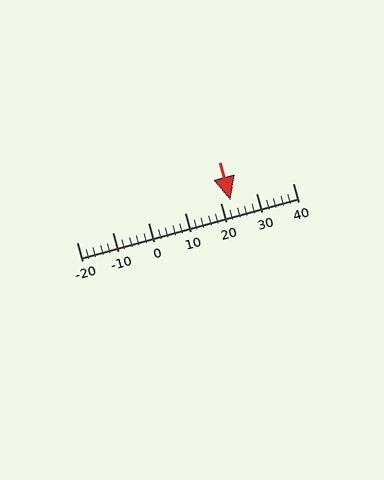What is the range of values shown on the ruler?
The ruler shows values from -20 to 40.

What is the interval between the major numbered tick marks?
The major tick marks are spaced 10 units apart.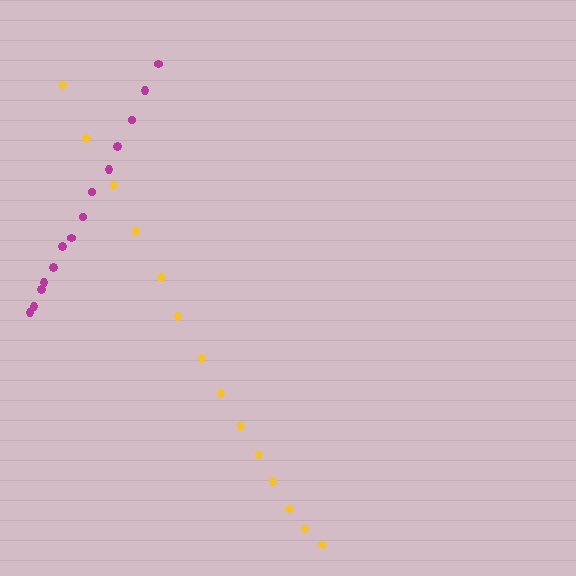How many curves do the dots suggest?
There are 2 distinct paths.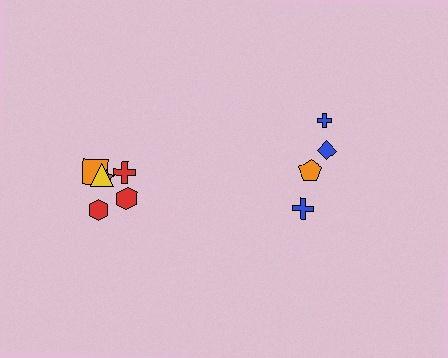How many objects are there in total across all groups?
There are 10 objects.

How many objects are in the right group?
There are 4 objects.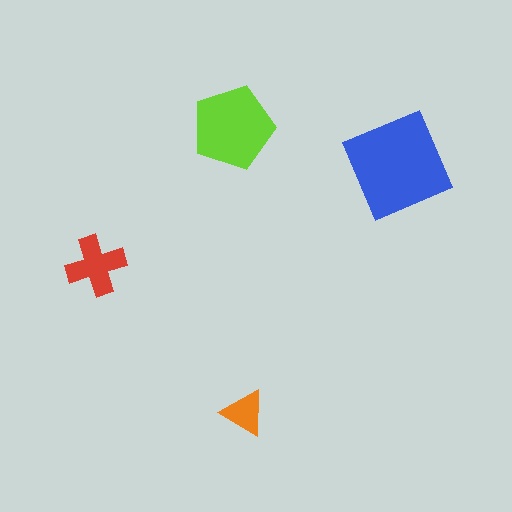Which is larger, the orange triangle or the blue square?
The blue square.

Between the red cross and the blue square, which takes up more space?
The blue square.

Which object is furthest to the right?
The blue square is rightmost.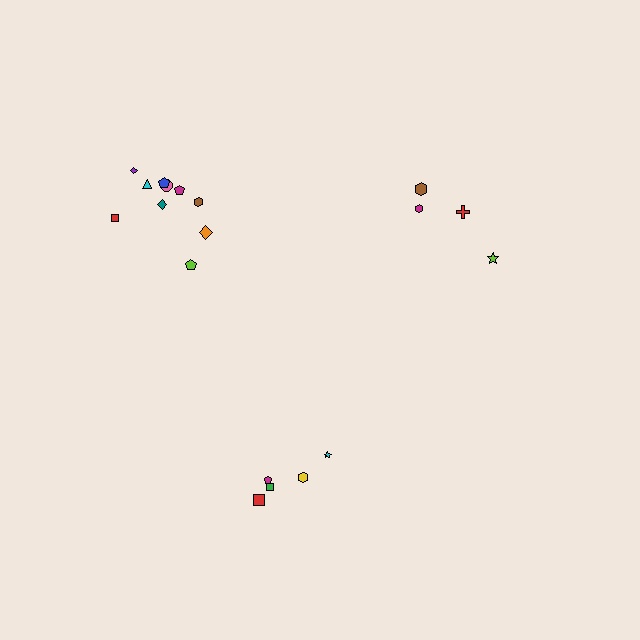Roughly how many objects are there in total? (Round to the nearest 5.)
Roughly 20 objects in total.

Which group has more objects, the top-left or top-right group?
The top-left group.